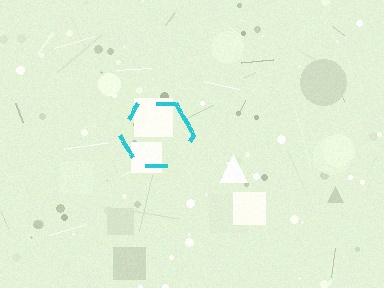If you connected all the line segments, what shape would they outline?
They would outline a hexagon.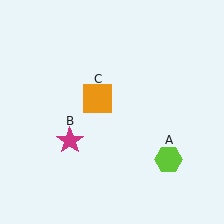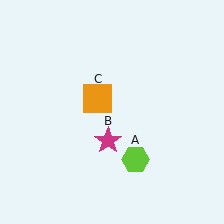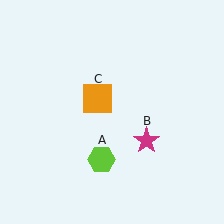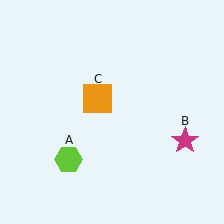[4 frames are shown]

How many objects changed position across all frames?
2 objects changed position: lime hexagon (object A), magenta star (object B).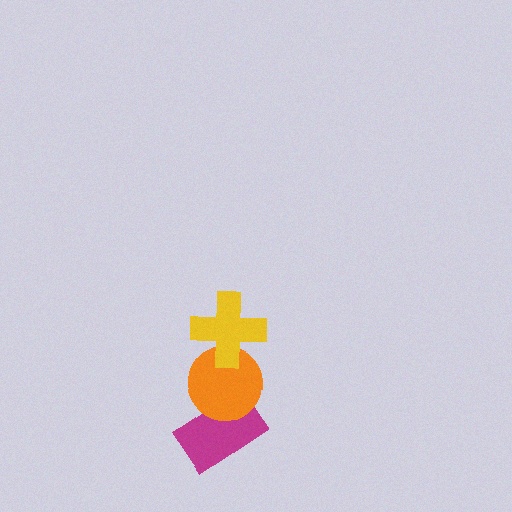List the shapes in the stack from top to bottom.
From top to bottom: the yellow cross, the orange circle, the magenta rectangle.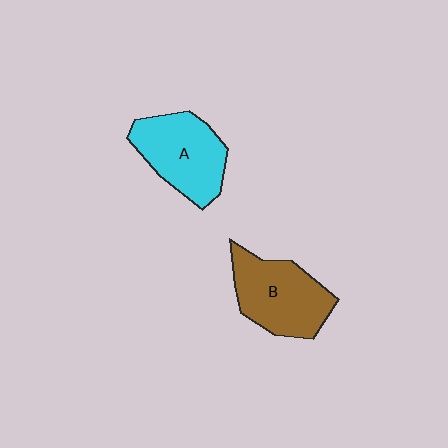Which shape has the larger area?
Shape B (brown).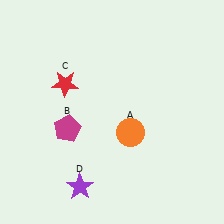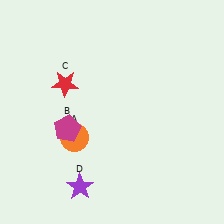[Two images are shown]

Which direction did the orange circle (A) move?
The orange circle (A) moved left.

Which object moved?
The orange circle (A) moved left.